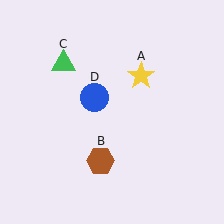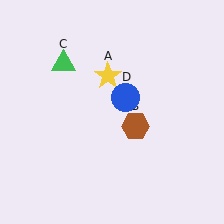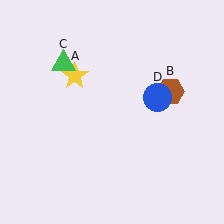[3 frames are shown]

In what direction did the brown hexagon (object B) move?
The brown hexagon (object B) moved up and to the right.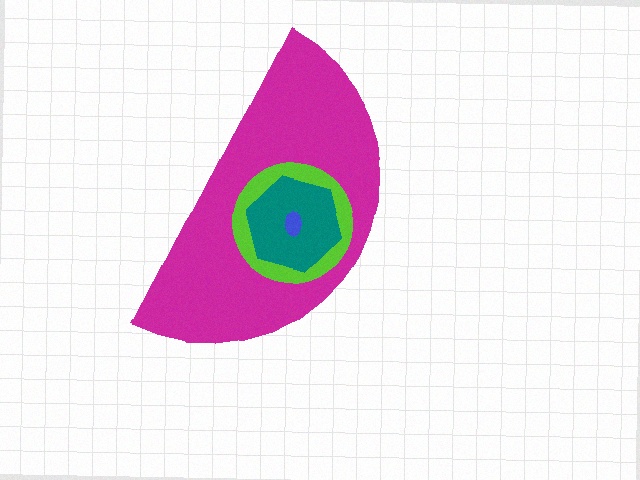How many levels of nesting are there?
4.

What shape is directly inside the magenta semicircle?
The lime circle.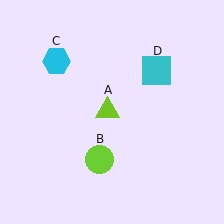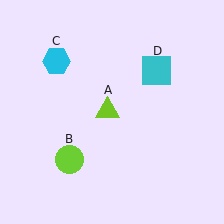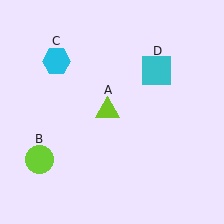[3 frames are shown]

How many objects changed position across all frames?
1 object changed position: lime circle (object B).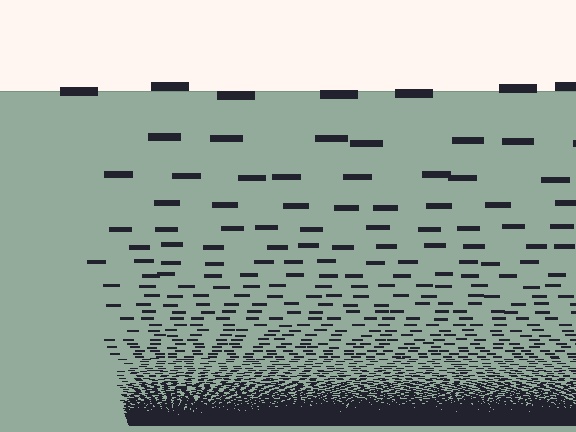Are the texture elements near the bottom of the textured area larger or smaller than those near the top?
Smaller. The gradient is inverted — elements near the bottom are smaller and denser.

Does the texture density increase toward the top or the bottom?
Density increases toward the bottom.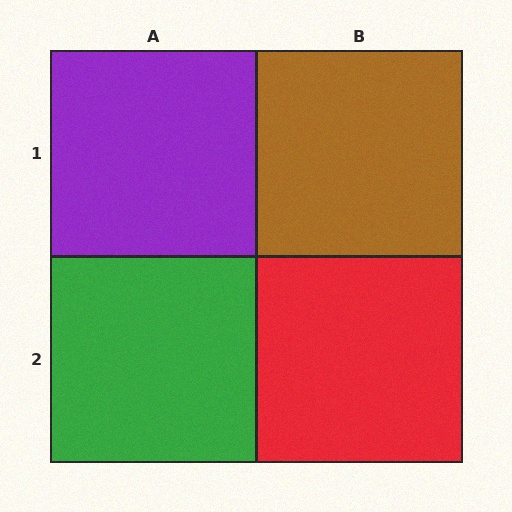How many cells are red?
1 cell is red.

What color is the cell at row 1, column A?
Purple.